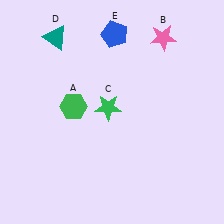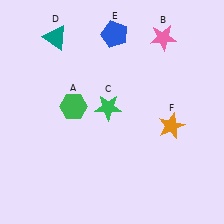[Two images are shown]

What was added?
An orange star (F) was added in Image 2.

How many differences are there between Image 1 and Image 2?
There is 1 difference between the two images.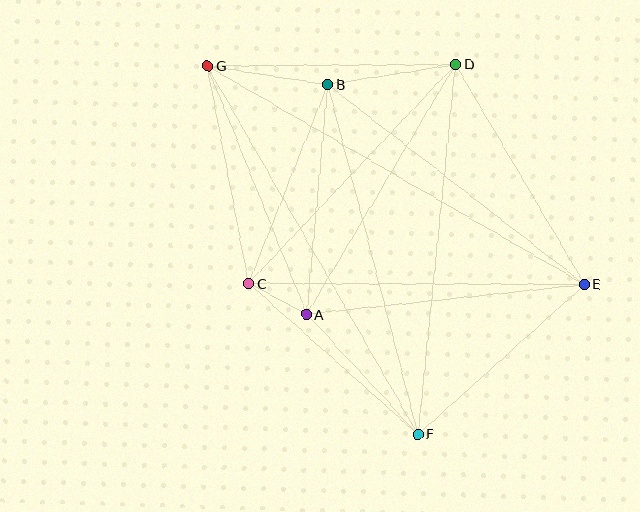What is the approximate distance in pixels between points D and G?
The distance between D and G is approximately 248 pixels.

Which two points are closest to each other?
Points A and C are closest to each other.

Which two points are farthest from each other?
Points E and G are farthest from each other.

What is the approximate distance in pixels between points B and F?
The distance between B and F is approximately 362 pixels.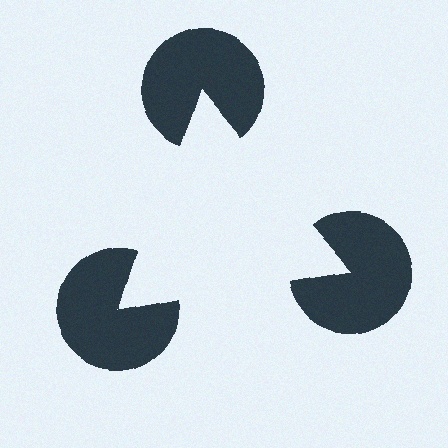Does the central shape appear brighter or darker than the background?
It typically appears slightly brighter than the background, even though no actual brightness change is drawn.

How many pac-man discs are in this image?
There are 3 — one at each vertex of the illusory triangle.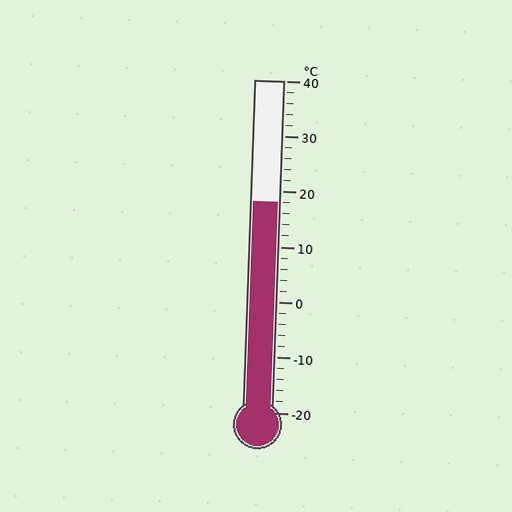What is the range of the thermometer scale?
The thermometer scale ranges from -20°C to 40°C.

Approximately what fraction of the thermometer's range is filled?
The thermometer is filled to approximately 65% of its range.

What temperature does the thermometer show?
The thermometer shows approximately 18°C.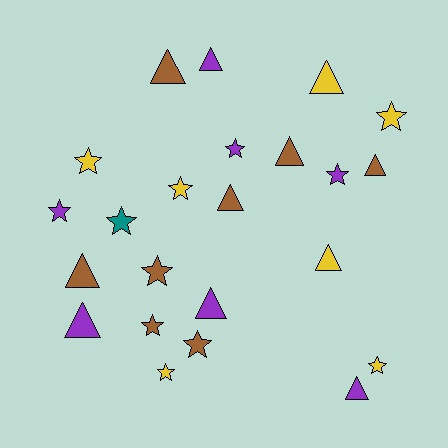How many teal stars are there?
There is 1 teal star.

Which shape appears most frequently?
Star, with 12 objects.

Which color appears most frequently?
Brown, with 8 objects.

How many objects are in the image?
There are 23 objects.